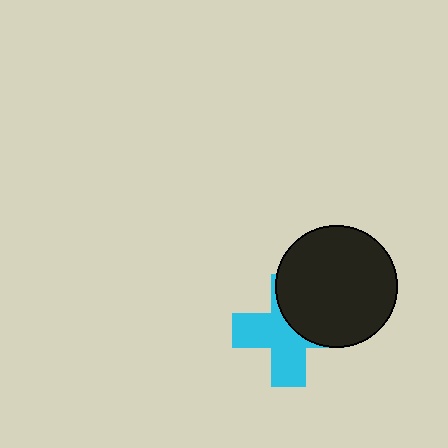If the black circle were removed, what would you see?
You would see the complete cyan cross.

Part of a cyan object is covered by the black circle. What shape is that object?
It is a cross.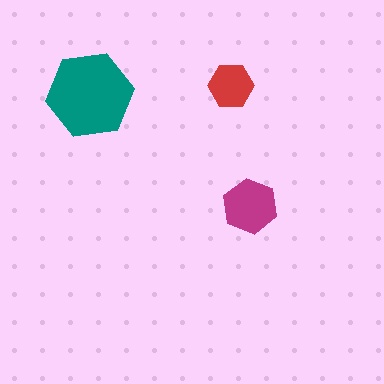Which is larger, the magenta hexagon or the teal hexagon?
The teal one.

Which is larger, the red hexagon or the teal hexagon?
The teal one.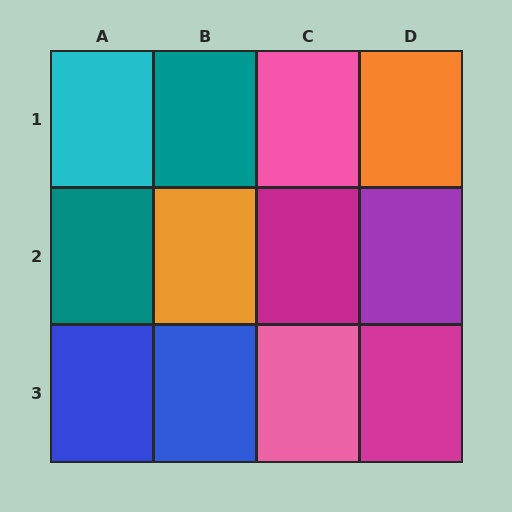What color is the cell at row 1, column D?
Orange.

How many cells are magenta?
2 cells are magenta.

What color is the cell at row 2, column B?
Orange.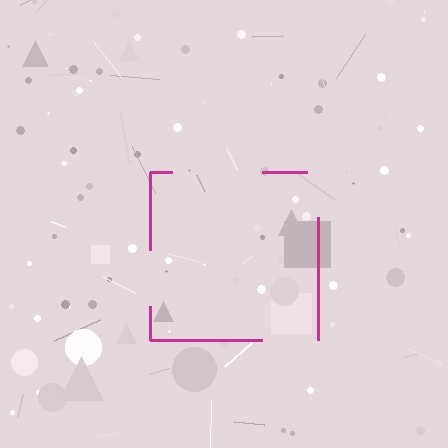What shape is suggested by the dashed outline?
The dashed outline suggests a square.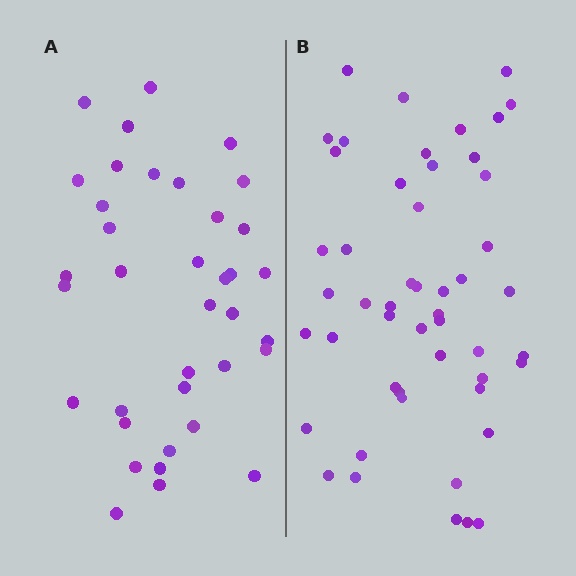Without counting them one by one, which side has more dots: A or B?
Region B (the right region) has more dots.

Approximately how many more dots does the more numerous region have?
Region B has approximately 15 more dots than region A.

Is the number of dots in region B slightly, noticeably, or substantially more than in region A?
Region B has noticeably more, but not dramatically so. The ratio is roughly 1.4 to 1.